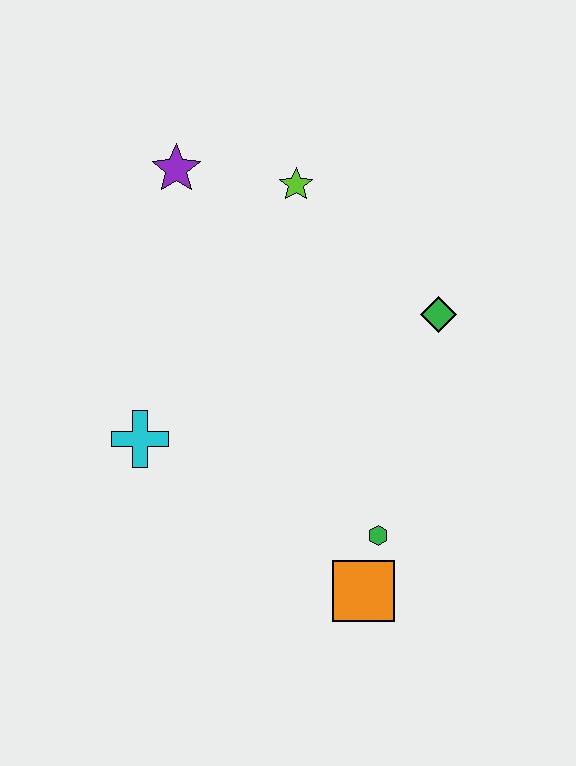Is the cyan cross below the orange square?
No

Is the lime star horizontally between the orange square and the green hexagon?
No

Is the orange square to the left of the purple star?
No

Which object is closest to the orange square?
The green hexagon is closest to the orange square.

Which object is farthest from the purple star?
The orange square is farthest from the purple star.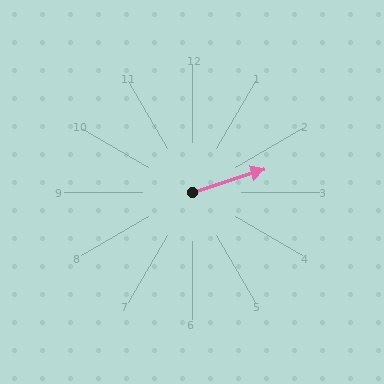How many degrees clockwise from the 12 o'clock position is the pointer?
Approximately 72 degrees.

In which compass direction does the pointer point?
East.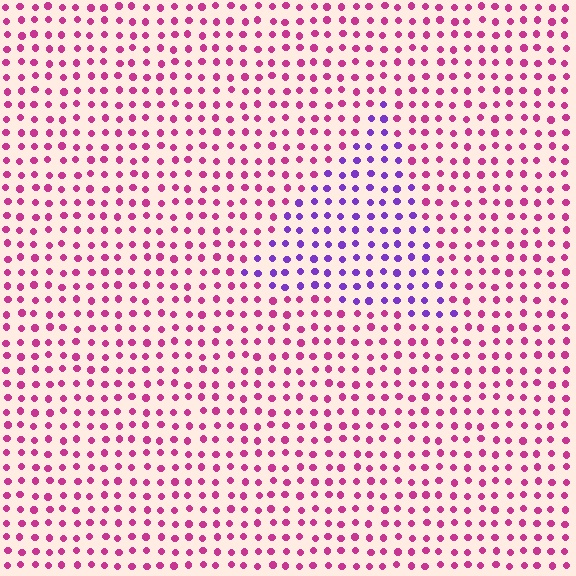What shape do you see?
I see a triangle.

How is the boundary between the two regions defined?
The boundary is defined purely by a slight shift in hue (about 52 degrees). Spacing, size, and orientation are identical on both sides.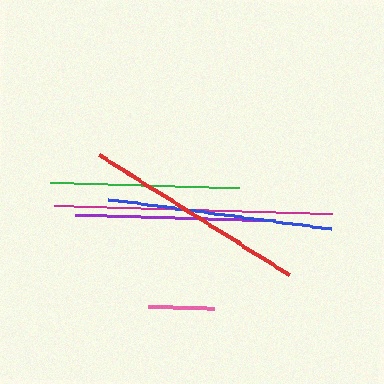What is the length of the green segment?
The green segment is approximately 189 pixels long.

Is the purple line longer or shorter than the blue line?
The blue line is longer than the purple line.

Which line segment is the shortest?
The pink line is the shortest at approximately 66 pixels.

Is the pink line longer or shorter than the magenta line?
The magenta line is longer than the pink line.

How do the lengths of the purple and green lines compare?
The purple and green lines are approximately the same length.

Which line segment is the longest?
The magenta line is the longest at approximately 279 pixels.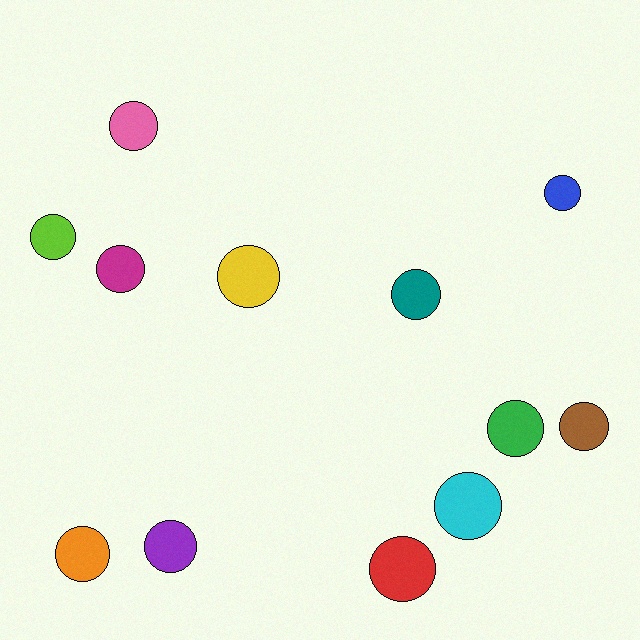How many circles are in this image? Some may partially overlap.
There are 12 circles.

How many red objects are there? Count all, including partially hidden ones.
There is 1 red object.